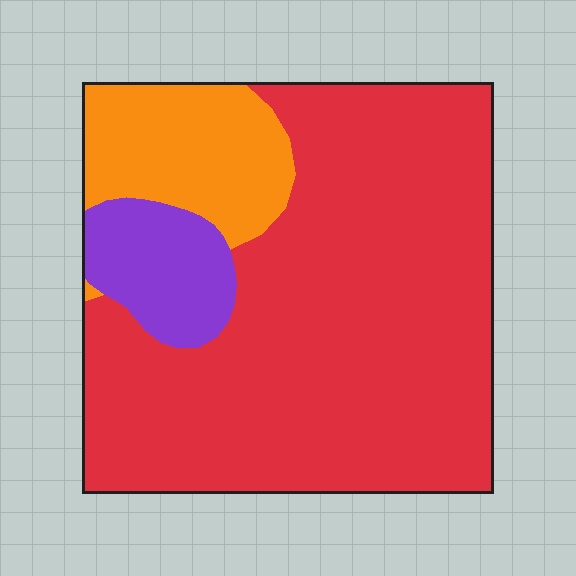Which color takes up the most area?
Red, at roughly 75%.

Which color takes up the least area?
Purple, at roughly 10%.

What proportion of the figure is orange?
Orange covers about 15% of the figure.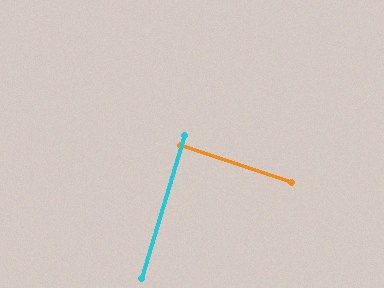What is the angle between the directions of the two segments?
Approximately 88 degrees.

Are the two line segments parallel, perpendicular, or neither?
Perpendicular — they meet at approximately 88°.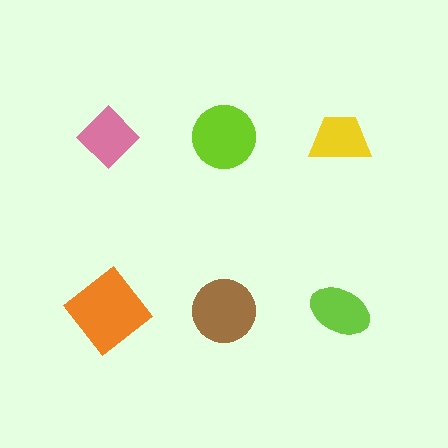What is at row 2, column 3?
A lime ellipse.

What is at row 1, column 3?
A yellow trapezoid.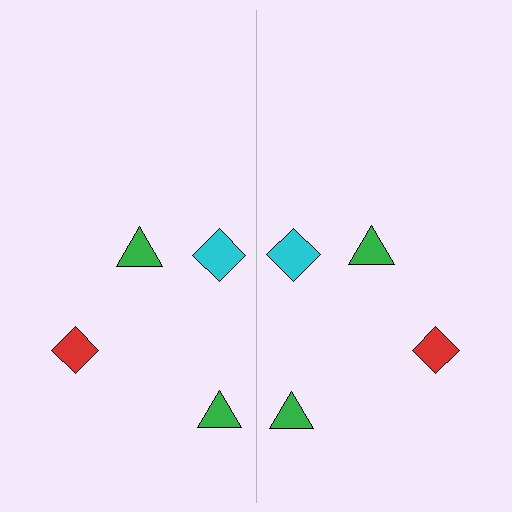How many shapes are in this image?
There are 8 shapes in this image.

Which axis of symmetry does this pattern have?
The pattern has a vertical axis of symmetry running through the center of the image.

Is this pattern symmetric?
Yes, this pattern has bilateral (reflection) symmetry.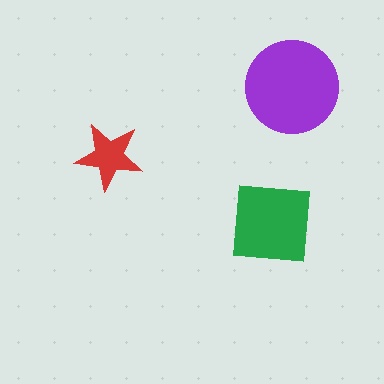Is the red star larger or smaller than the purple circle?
Smaller.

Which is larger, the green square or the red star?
The green square.